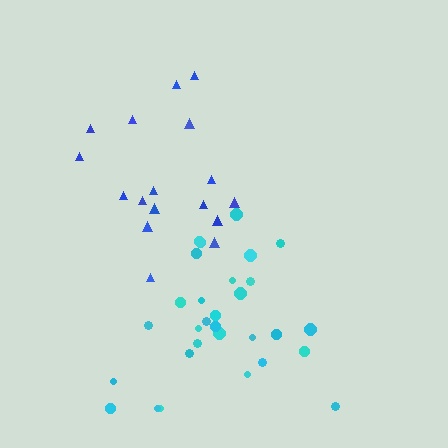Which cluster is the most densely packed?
Cyan.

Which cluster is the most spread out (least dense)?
Blue.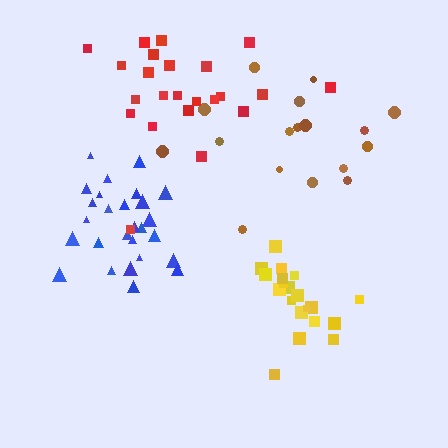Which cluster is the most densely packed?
Blue.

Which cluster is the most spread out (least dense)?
Brown.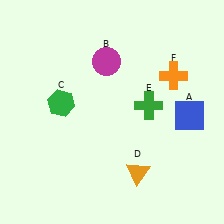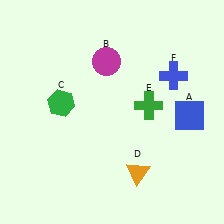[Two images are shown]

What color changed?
The cross (F) changed from orange in Image 1 to blue in Image 2.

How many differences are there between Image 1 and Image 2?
There is 1 difference between the two images.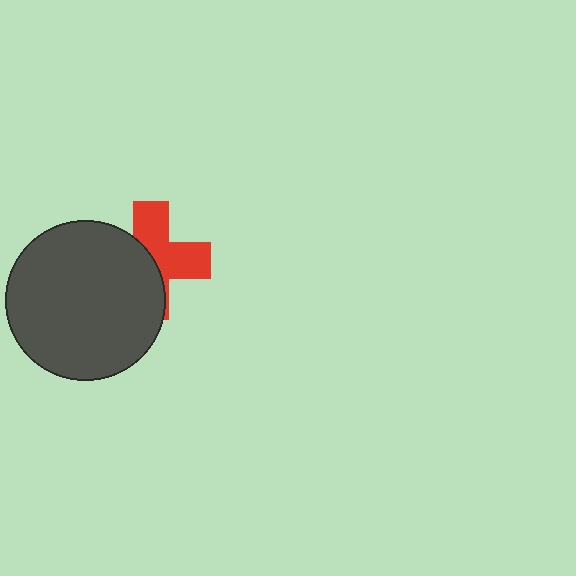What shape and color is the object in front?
The object in front is a dark gray circle.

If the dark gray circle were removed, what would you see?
You would see the complete red cross.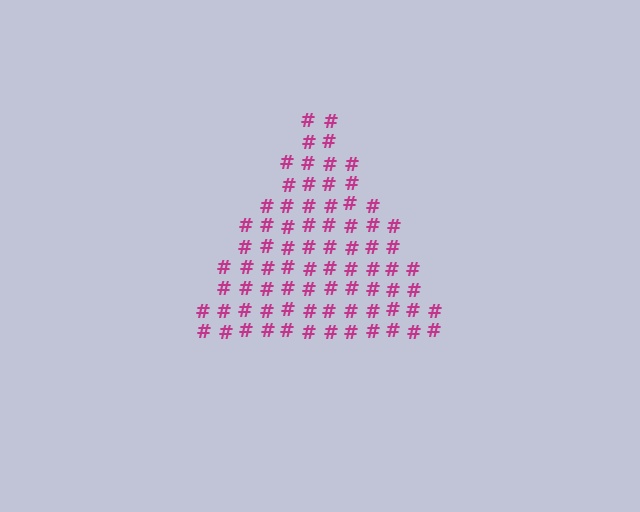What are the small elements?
The small elements are hash symbols.